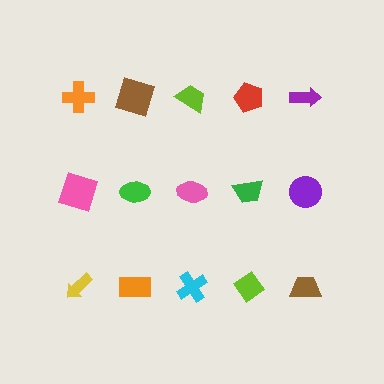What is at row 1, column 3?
A lime trapezoid.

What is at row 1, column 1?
An orange cross.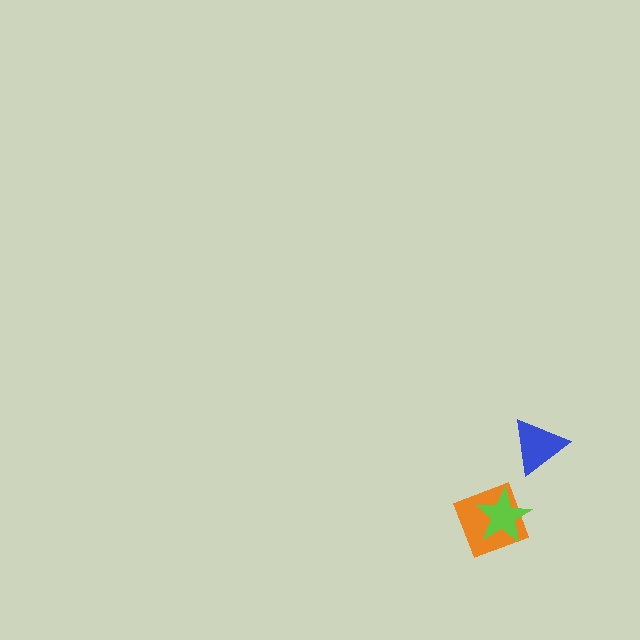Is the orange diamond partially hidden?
Yes, it is partially covered by another shape.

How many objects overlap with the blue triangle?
0 objects overlap with the blue triangle.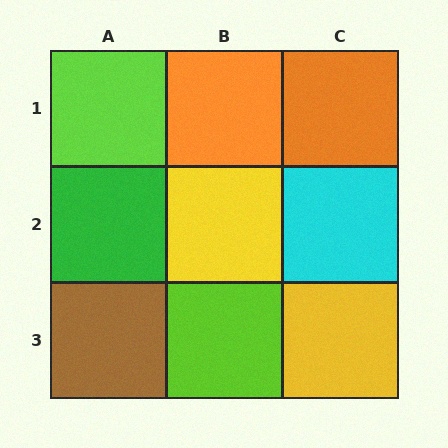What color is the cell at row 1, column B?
Orange.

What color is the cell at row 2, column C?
Cyan.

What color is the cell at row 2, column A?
Green.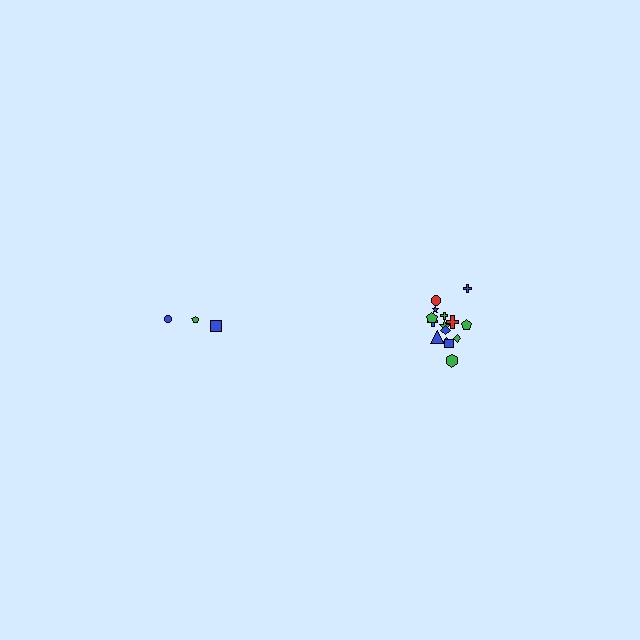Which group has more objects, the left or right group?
The right group.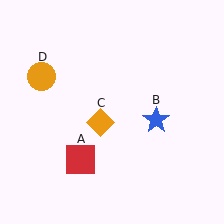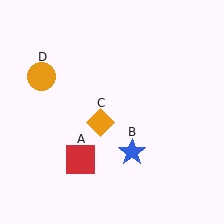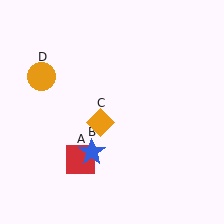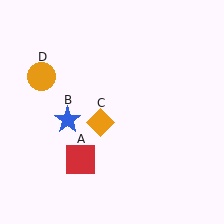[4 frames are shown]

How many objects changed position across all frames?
1 object changed position: blue star (object B).